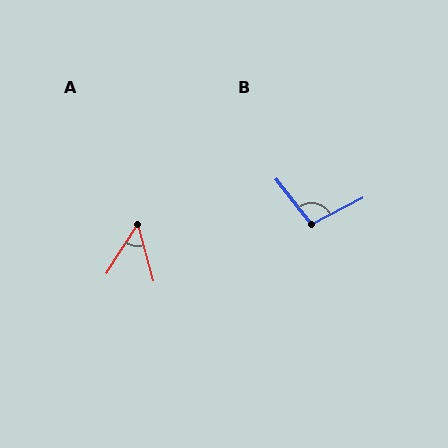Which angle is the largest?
B, at approximately 100 degrees.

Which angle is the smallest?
A, at approximately 47 degrees.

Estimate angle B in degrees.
Approximately 100 degrees.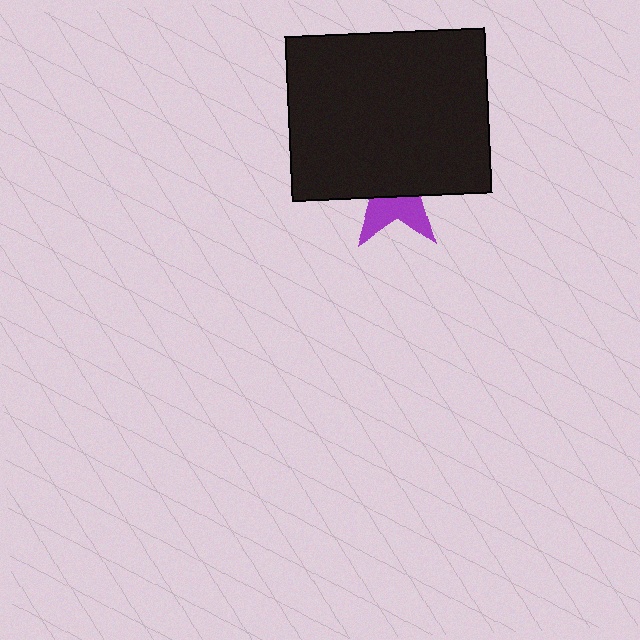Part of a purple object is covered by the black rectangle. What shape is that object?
It is a star.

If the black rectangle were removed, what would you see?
You would see the complete purple star.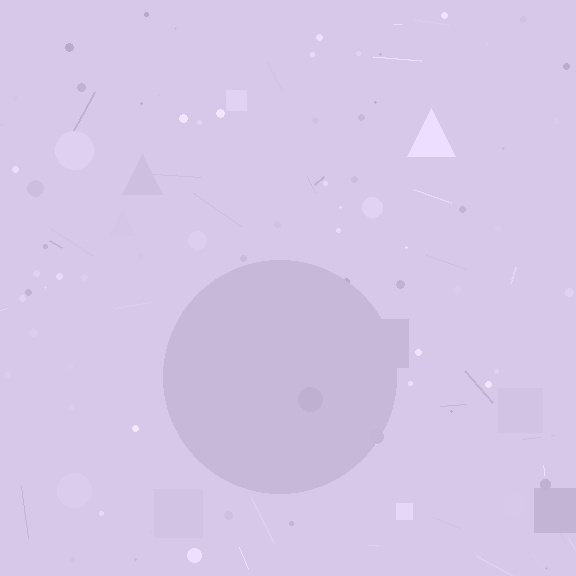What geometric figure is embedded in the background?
A circle is embedded in the background.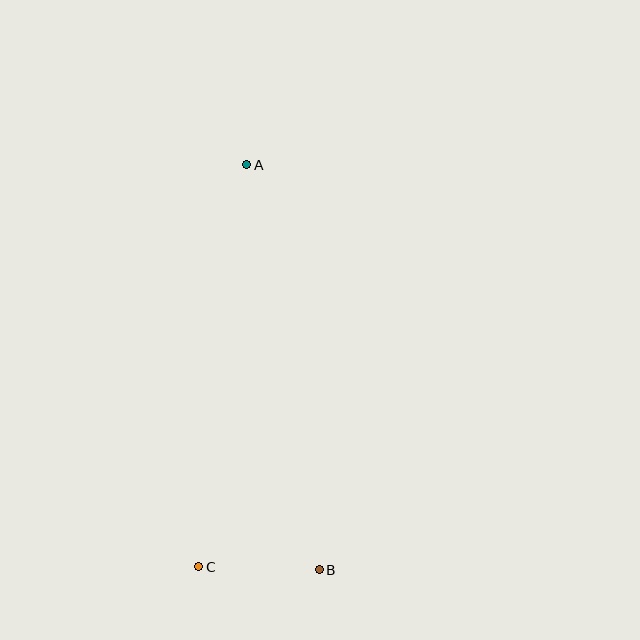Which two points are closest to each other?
Points B and C are closest to each other.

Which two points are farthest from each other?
Points A and B are farthest from each other.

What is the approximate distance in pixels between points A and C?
The distance between A and C is approximately 405 pixels.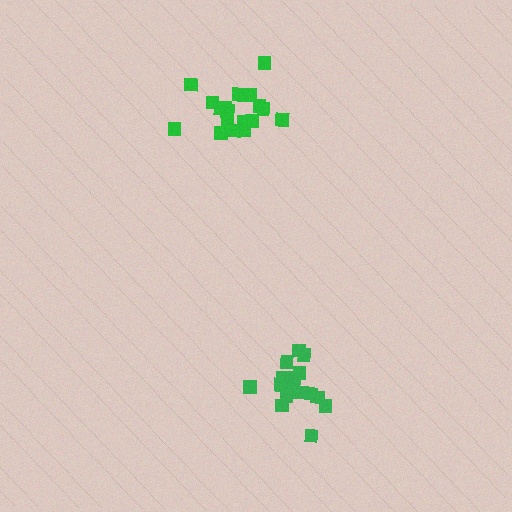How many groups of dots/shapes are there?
There are 2 groups.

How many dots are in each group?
Group 1: 17 dots, Group 2: 18 dots (35 total).